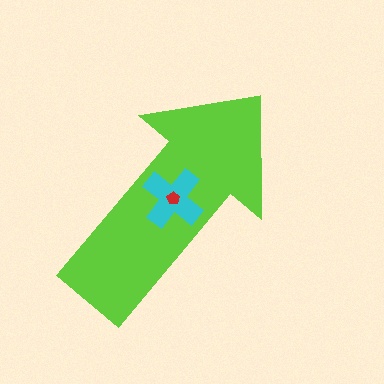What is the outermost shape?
The lime arrow.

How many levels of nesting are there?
3.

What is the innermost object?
The red pentagon.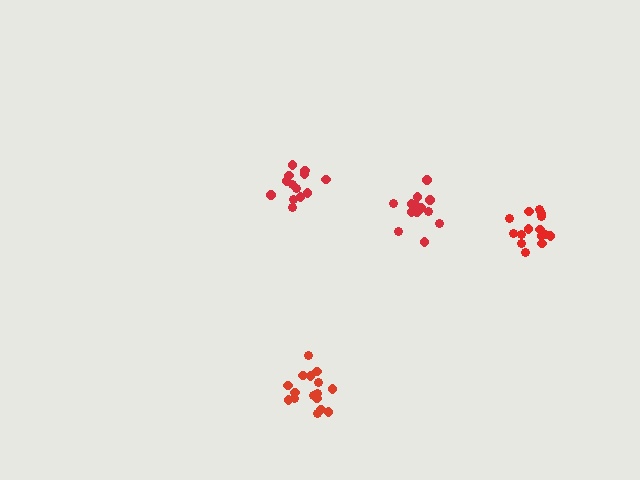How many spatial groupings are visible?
There are 4 spatial groupings.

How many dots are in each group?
Group 1: 17 dots, Group 2: 15 dots, Group 3: 13 dots, Group 4: 13 dots (58 total).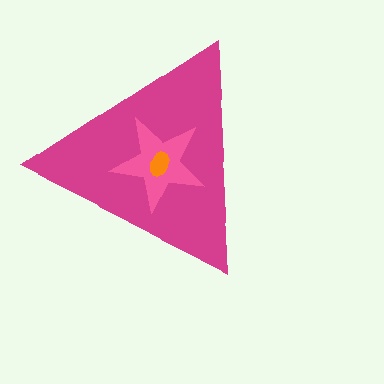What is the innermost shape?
The orange ellipse.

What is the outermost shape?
The magenta triangle.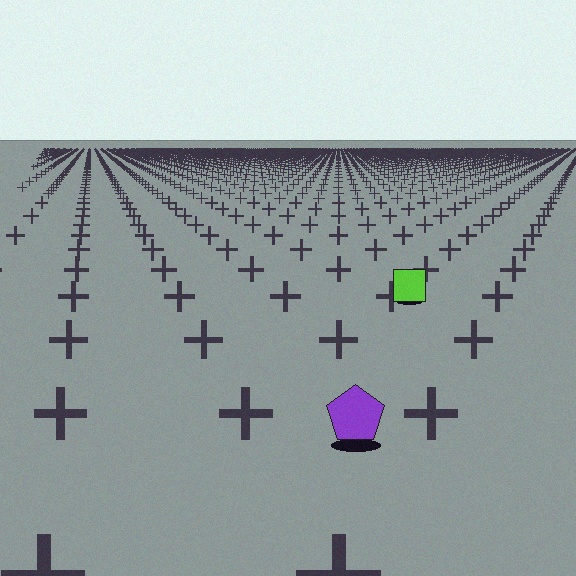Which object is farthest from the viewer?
The lime square is farthest from the viewer. It appears smaller and the ground texture around it is denser.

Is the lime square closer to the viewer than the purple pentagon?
No. The purple pentagon is closer — you can tell from the texture gradient: the ground texture is coarser near it.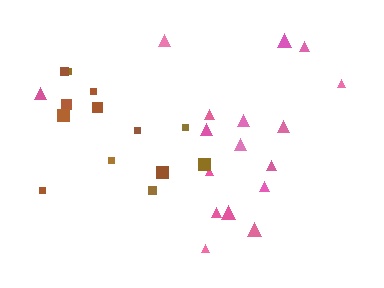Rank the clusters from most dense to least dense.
pink, brown.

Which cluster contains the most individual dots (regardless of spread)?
Pink (17).